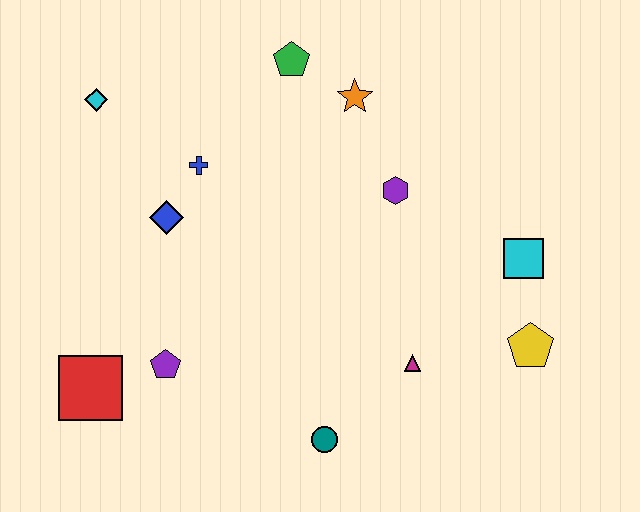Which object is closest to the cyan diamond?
The blue cross is closest to the cyan diamond.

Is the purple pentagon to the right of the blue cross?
No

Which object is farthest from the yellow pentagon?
The cyan diamond is farthest from the yellow pentagon.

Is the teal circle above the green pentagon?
No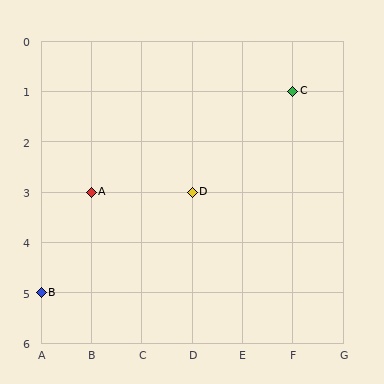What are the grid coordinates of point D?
Point D is at grid coordinates (D, 3).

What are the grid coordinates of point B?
Point B is at grid coordinates (A, 5).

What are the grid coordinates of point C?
Point C is at grid coordinates (F, 1).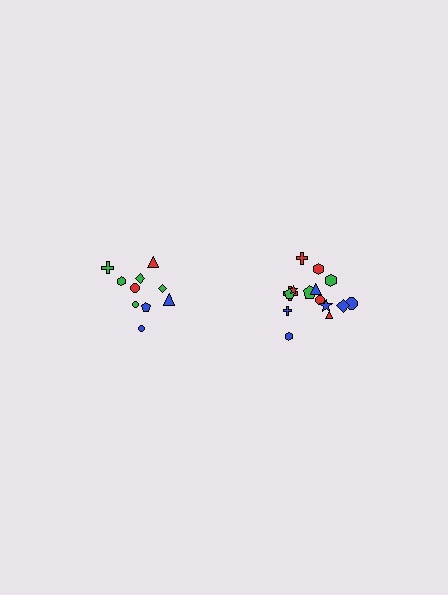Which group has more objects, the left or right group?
The right group.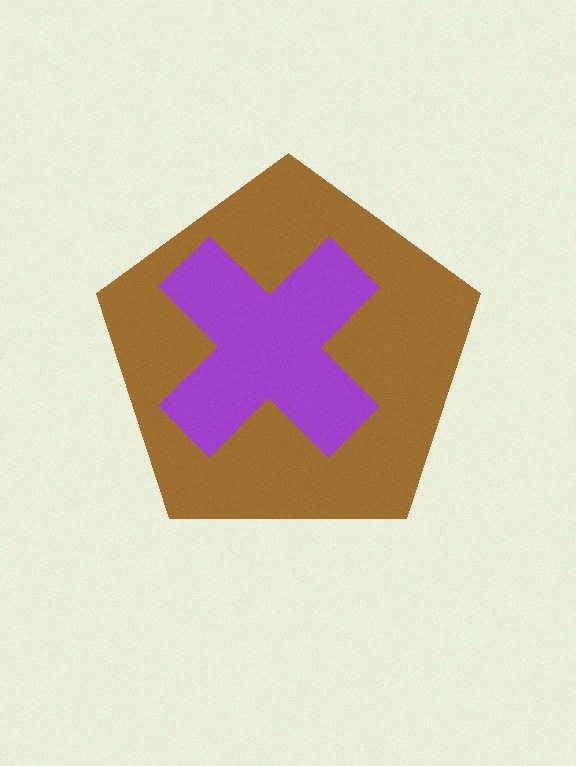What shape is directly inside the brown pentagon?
The purple cross.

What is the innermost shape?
The purple cross.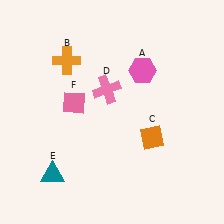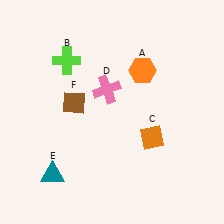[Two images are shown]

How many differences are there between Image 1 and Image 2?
There are 3 differences between the two images.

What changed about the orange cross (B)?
In Image 1, B is orange. In Image 2, it changed to lime.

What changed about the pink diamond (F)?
In Image 1, F is pink. In Image 2, it changed to brown.